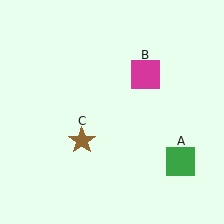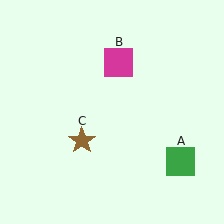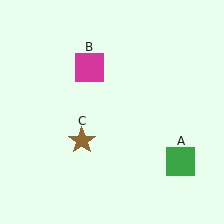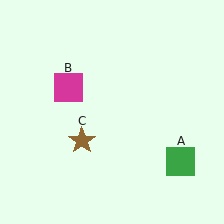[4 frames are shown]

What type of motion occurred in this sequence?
The magenta square (object B) rotated counterclockwise around the center of the scene.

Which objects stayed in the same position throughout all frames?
Green square (object A) and brown star (object C) remained stationary.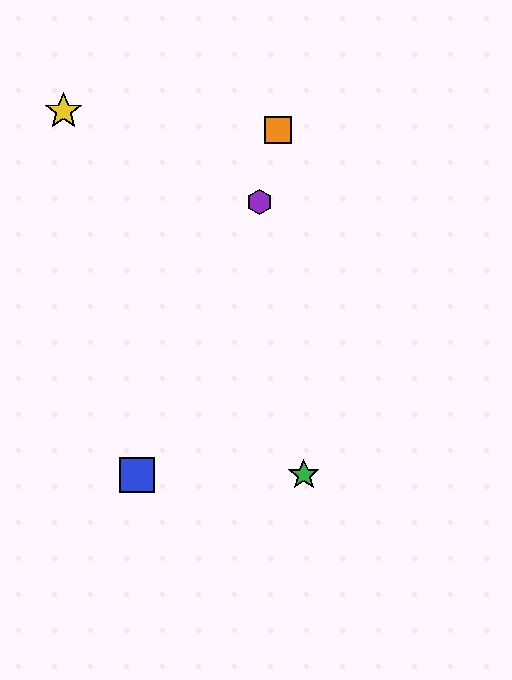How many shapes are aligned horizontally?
3 shapes (the red square, the blue square, the green star) are aligned horizontally.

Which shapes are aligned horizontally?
The red square, the blue square, the green star are aligned horizontally.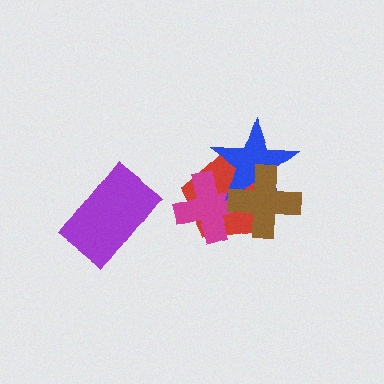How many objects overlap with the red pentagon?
3 objects overlap with the red pentagon.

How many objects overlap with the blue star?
3 objects overlap with the blue star.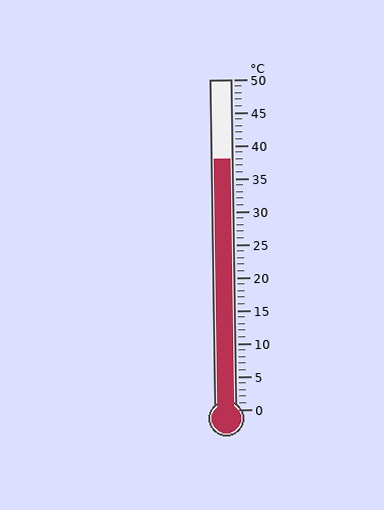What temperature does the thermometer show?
The thermometer shows approximately 38°C.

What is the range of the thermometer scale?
The thermometer scale ranges from 0°C to 50°C.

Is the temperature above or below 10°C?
The temperature is above 10°C.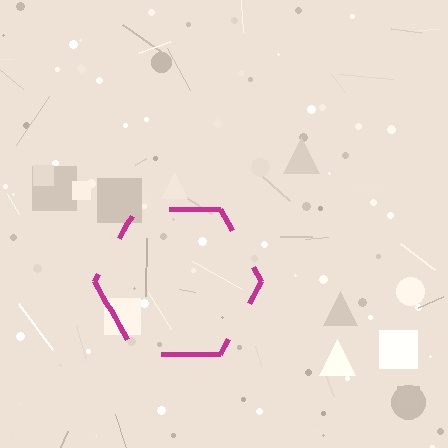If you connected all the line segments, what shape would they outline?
They would outline a hexagon.